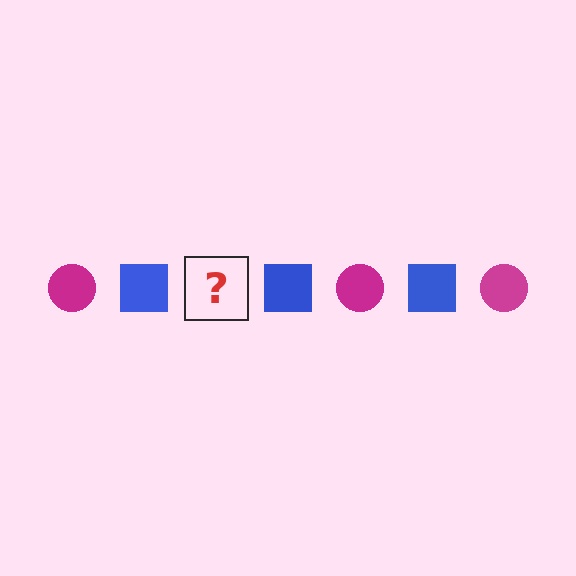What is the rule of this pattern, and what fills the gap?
The rule is that the pattern alternates between magenta circle and blue square. The gap should be filled with a magenta circle.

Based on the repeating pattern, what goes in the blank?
The blank should be a magenta circle.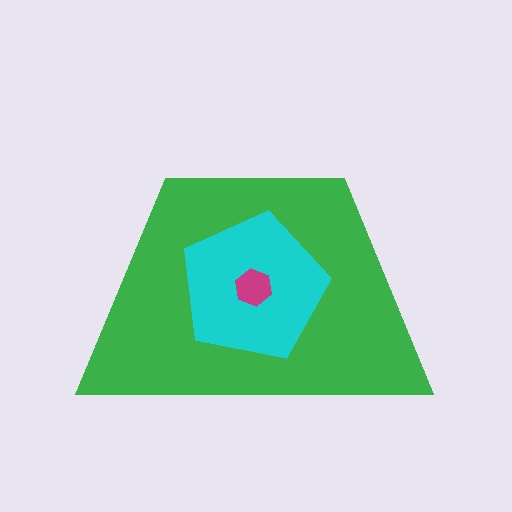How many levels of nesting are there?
3.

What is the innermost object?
The magenta hexagon.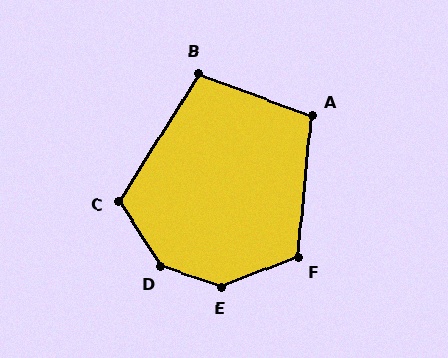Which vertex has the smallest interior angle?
B, at approximately 102 degrees.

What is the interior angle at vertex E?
Approximately 140 degrees (obtuse).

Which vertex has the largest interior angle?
D, at approximately 142 degrees.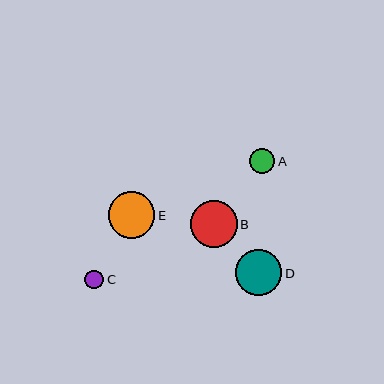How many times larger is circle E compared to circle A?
Circle E is approximately 1.8 times the size of circle A.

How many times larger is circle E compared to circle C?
Circle E is approximately 2.5 times the size of circle C.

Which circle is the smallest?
Circle C is the smallest with a size of approximately 19 pixels.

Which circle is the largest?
Circle E is the largest with a size of approximately 47 pixels.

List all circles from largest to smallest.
From largest to smallest: E, B, D, A, C.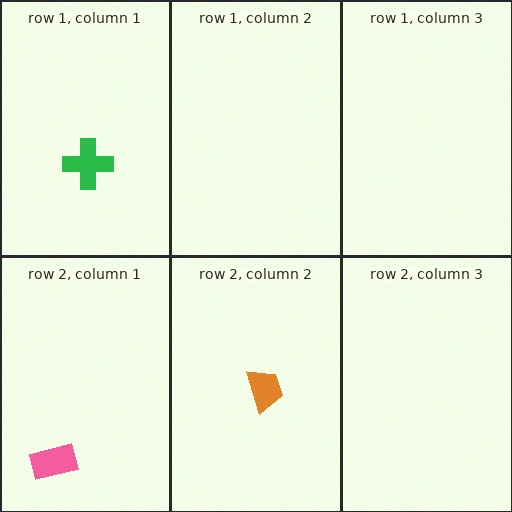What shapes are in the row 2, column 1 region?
The pink rectangle.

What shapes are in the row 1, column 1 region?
The green cross.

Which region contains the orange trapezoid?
The row 2, column 2 region.